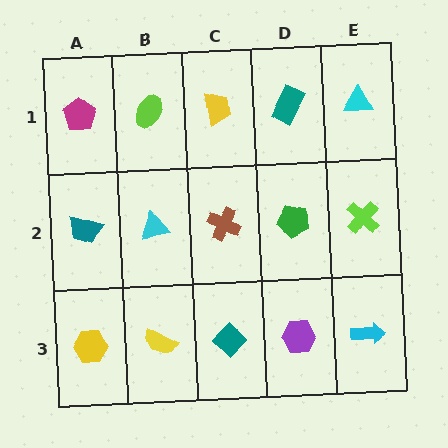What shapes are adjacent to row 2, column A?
A magenta pentagon (row 1, column A), a yellow hexagon (row 3, column A), a cyan triangle (row 2, column B).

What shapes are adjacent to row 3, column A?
A teal trapezoid (row 2, column A), a yellow semicircle (row 3, column B).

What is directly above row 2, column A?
A magenta pentagon.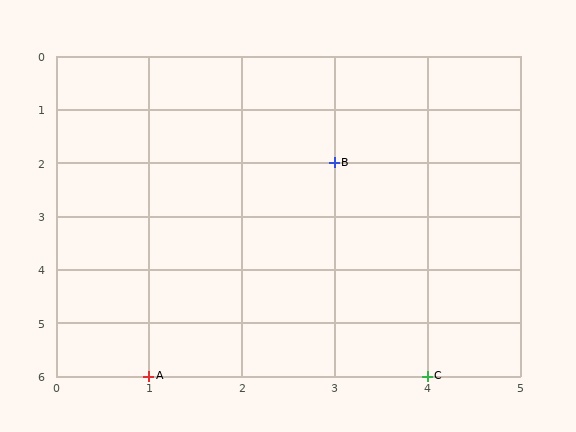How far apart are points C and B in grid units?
Points C and B are 1 column and 4 rows apart (about 4.1 grid units diagonally).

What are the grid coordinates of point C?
Point C is at grid coordinates (4, 6).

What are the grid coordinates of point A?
Point A is at grid coordinates (1, 6).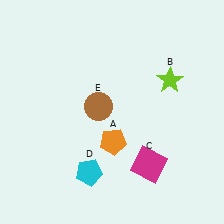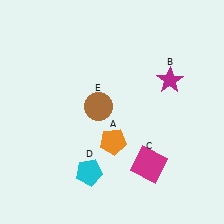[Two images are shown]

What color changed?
The star (B) changed from lime in Image 1 to magenta in Image 2.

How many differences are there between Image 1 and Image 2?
There is 1 difference between the two images.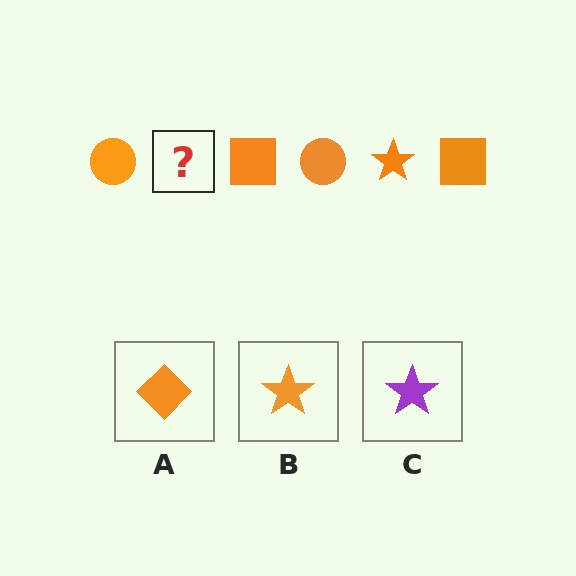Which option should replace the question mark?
Option B.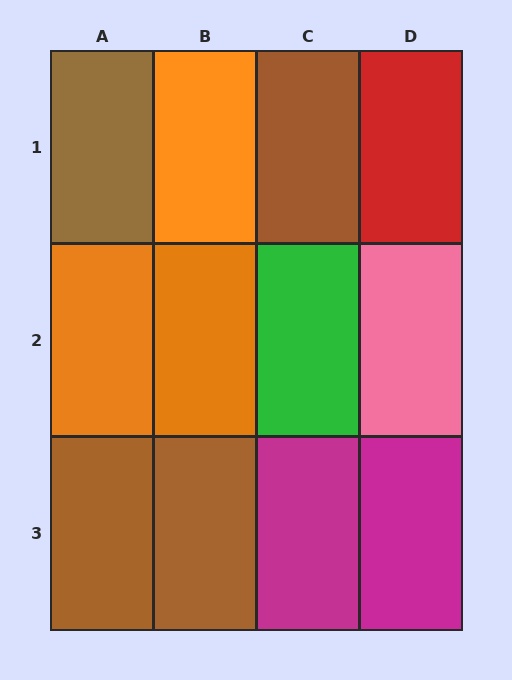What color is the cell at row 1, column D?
Red.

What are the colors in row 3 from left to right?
Brown, brown, magenta, magenta.